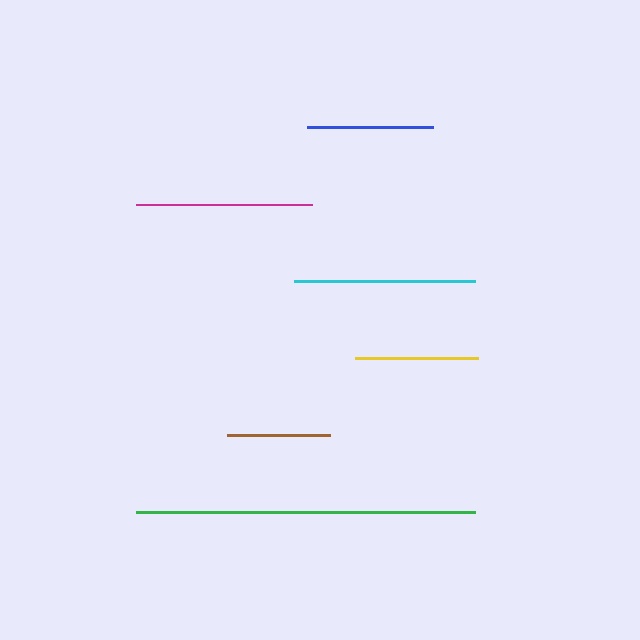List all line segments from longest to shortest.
From longest to shortest: green, cyan, magenta, blue, yellow, brown.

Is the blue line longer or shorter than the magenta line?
The magenta line is longer than the blue line.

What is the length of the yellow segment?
The yellow segment is approximately 123 pixels long.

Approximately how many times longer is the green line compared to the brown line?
The green line is approximately 3.3 times the length of the brown line.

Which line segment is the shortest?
The brown line is the shortest at approximately 103 pixels.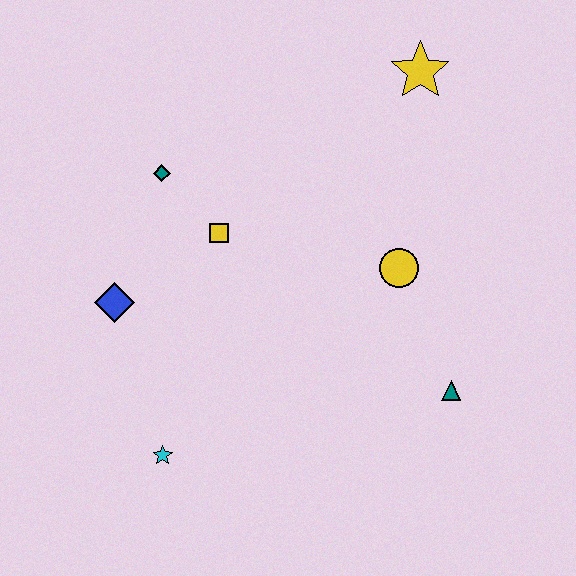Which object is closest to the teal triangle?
The yellow circle is closest to the teal triangle.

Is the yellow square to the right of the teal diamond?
Yes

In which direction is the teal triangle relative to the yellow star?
The teal triangle is below the yellow star.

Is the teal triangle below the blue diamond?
Yes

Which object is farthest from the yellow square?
The teal triangle is farthest from the yellow square.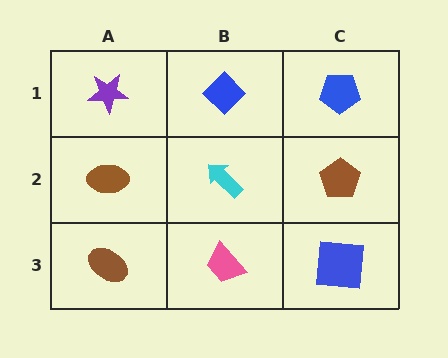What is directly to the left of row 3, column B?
A brown ellipse.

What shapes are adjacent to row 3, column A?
A brown ellipse (row 2, column A), a pink trapezoid (row 3, column B).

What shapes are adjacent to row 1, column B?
A cyan arrow (row 2, column B), a purple star (row 1, column A), a blue pentagon (row 1, column C).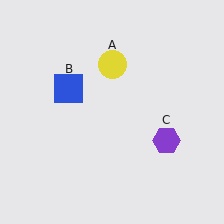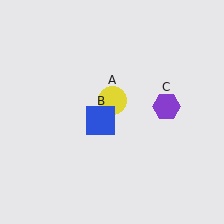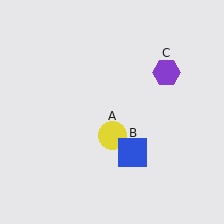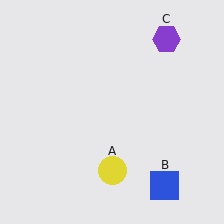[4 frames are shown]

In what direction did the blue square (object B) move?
The blue square (object B) moved down and to the right.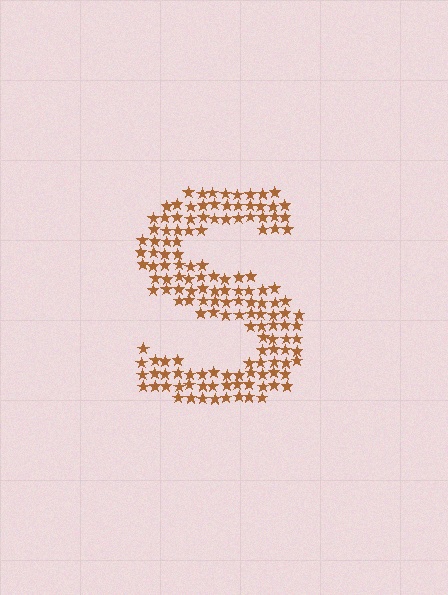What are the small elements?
The small elements are stars.